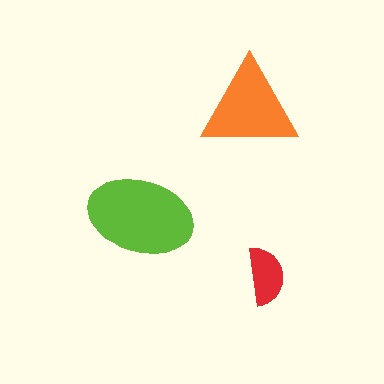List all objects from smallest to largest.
The red semicircle, the orange triangle, the lime ellipse.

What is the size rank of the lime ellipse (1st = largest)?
1st.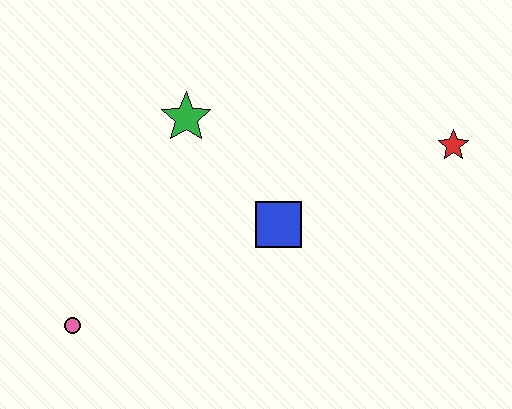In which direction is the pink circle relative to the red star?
The pink circle is to the left of the red star.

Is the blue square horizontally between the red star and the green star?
Yes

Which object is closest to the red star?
The blue square is closest to the red star.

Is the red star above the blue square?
Yes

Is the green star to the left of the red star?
Yes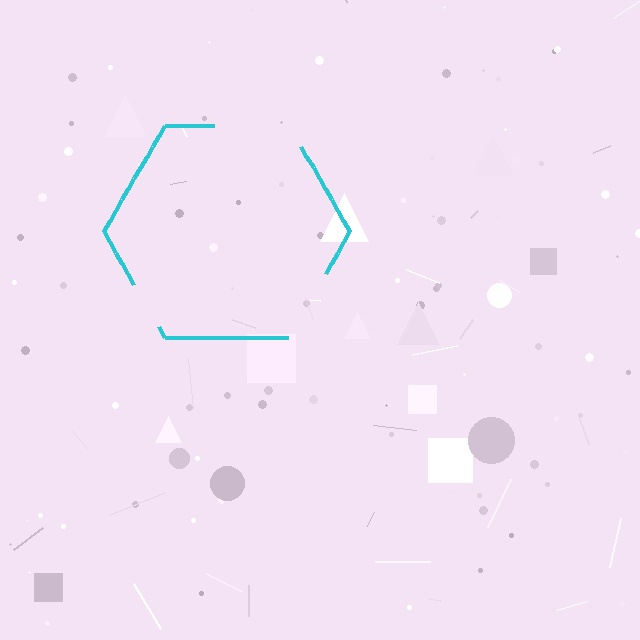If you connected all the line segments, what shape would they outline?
They would outline a hexagon.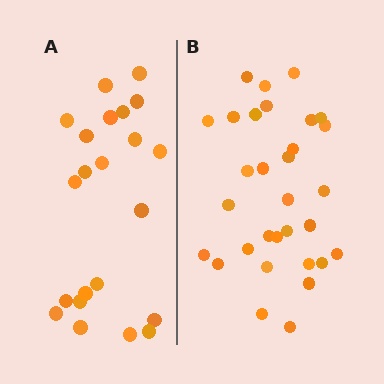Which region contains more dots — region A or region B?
Region B (the right region) has more dots.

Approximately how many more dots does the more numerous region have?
Region B has roughly 8 or so more dots than region A.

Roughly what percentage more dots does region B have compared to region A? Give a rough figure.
About 40% more.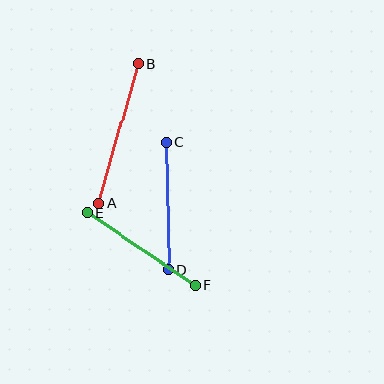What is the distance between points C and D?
The distance is approximately 128 pixels.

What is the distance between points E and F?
The distance is approximately 130 pixels.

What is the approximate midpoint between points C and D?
The midpoint is at approximately (168, 206) pixels.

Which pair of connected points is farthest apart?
Points A and B are farthest apart.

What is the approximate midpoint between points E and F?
The midpoint is at approximately (141, 249) pixels.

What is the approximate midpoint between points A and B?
The midpoint is at approximately (118, 133) pixels.